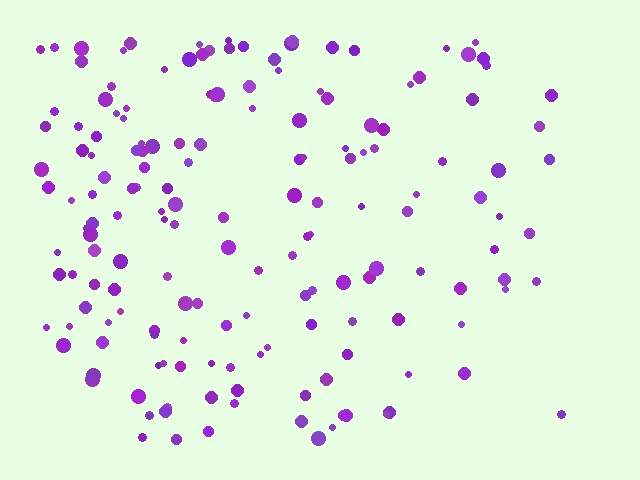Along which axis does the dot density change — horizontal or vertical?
Horizontal.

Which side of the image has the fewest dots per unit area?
The right.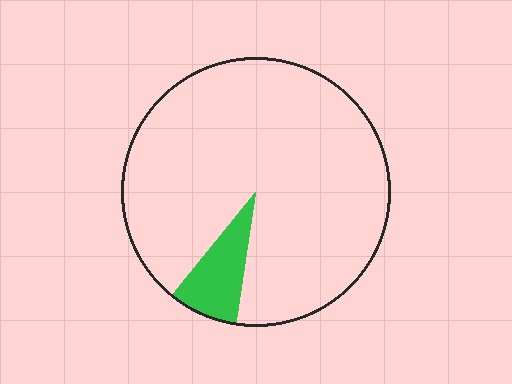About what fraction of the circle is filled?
About one tenth (1/10).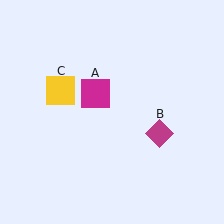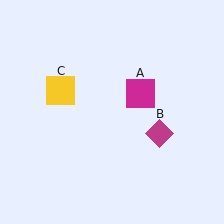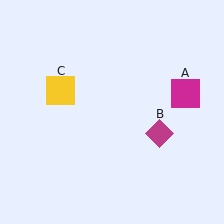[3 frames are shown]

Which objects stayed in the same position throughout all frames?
Magenta diamond (object B) and yellow square (object C) remained stationary.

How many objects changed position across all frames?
1 object changed position: magenta square (object A).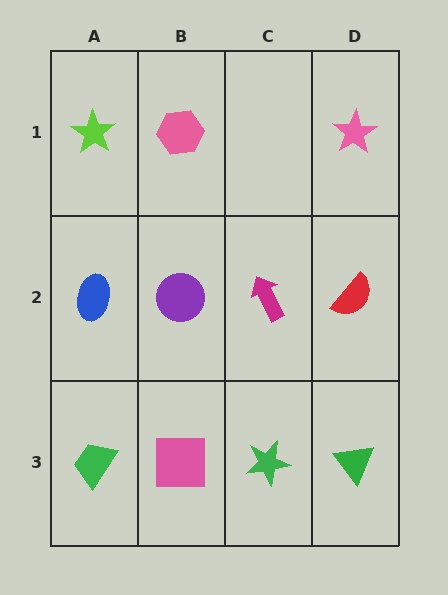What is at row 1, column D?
A pink star.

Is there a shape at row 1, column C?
No, that cell is empty.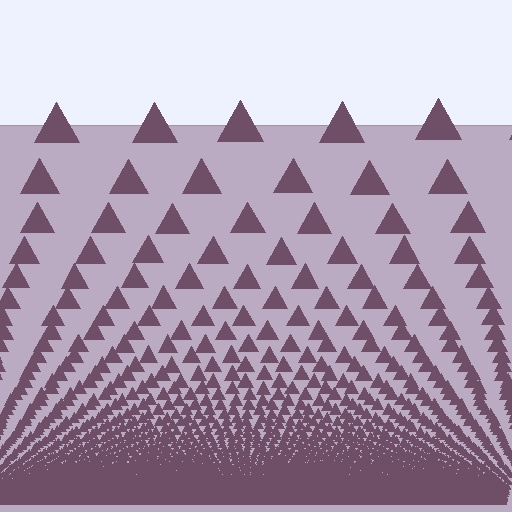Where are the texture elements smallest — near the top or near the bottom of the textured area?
Near the bottom.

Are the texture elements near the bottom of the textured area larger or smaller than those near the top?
Smaller. The gradient is inverted — elements near the bottom are smaller and denser.